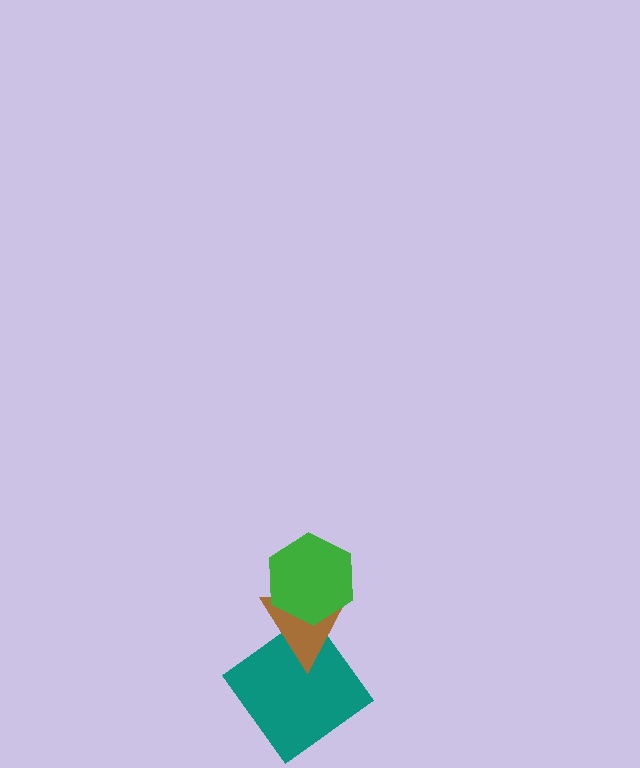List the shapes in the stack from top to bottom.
From top to bottom: the green hexagon, the brown triangle, the teal diamond.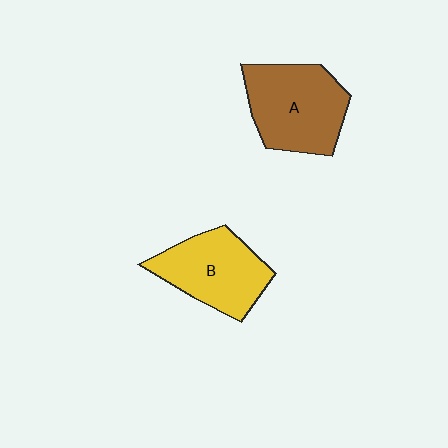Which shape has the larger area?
Shape A (brown).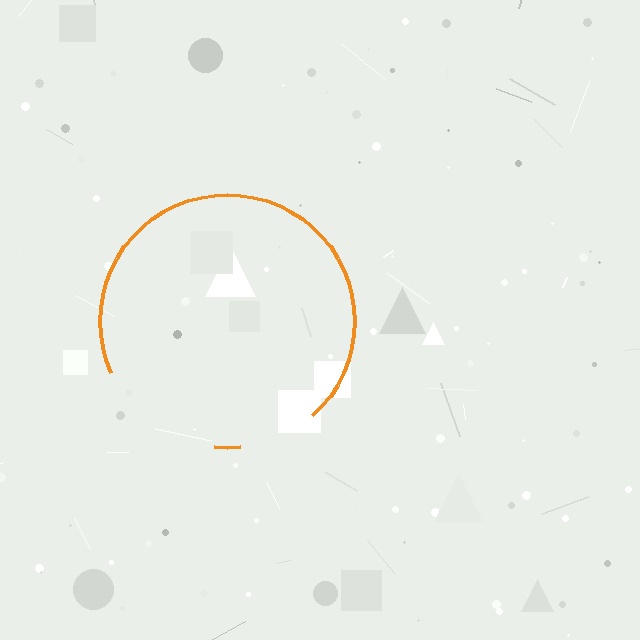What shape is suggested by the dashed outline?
The dashed outline suggests a circle.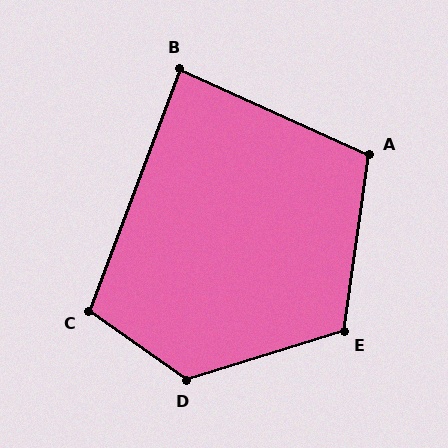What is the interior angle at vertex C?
Approximately 105 degrees (obtuse).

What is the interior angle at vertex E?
Approximately 116 degrees (obtuse).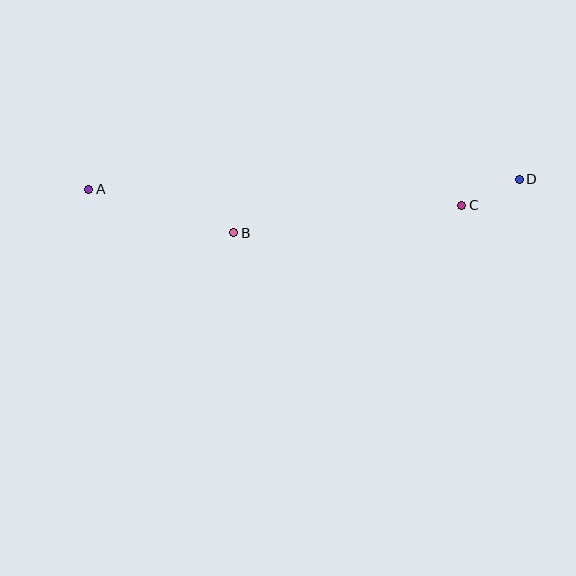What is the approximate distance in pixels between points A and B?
The distance between A and B is approximately 151 pixels.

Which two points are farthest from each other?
Points A and D are farthest from each other.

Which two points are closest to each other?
Points C and D are closest to each other.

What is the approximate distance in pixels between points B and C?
The distance between B and C is approximately 230 pixels.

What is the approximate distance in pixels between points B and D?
The distance between B and D is approximately 290 pixels.